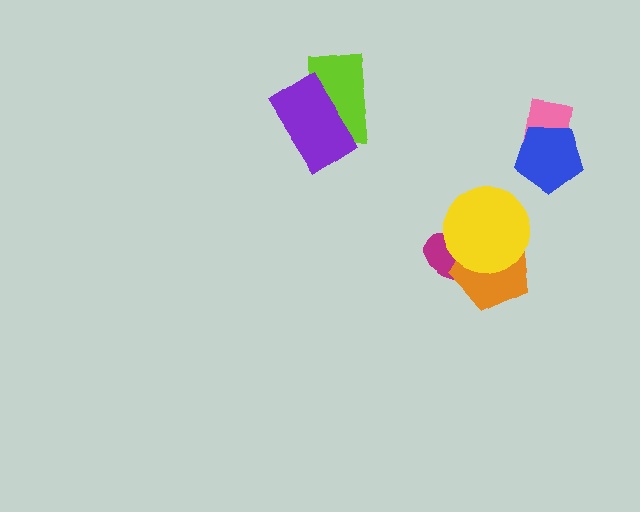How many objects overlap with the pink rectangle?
1 object overlaps with the pink rectangle.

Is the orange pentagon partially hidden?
Yes, it is partially covered by another shape.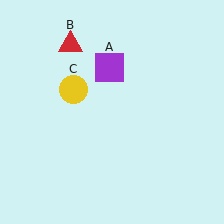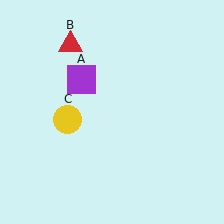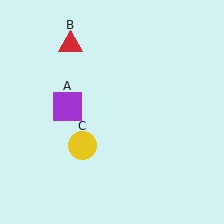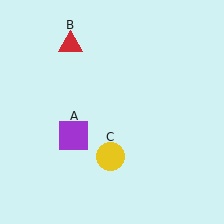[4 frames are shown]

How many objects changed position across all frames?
2 objects changed position: purple square (object A), yellow circle (object C).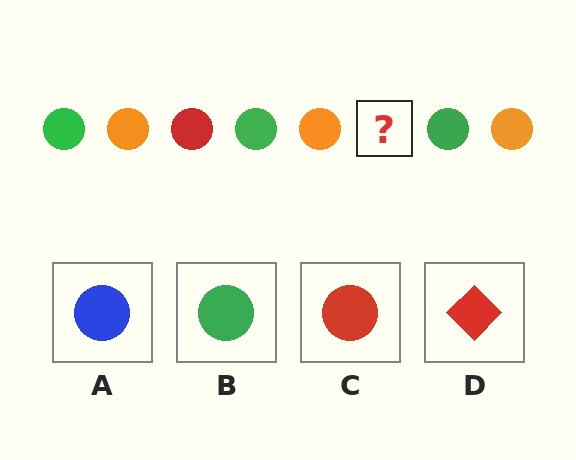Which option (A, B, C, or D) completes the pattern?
C.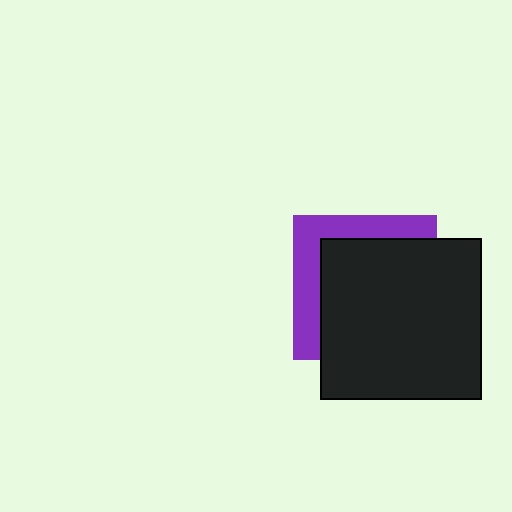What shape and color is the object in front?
The object in front is a black square.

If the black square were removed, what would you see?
You would see the complete purple square.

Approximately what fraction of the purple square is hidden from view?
Roughly 69% of the purple square is hidden behind the black square.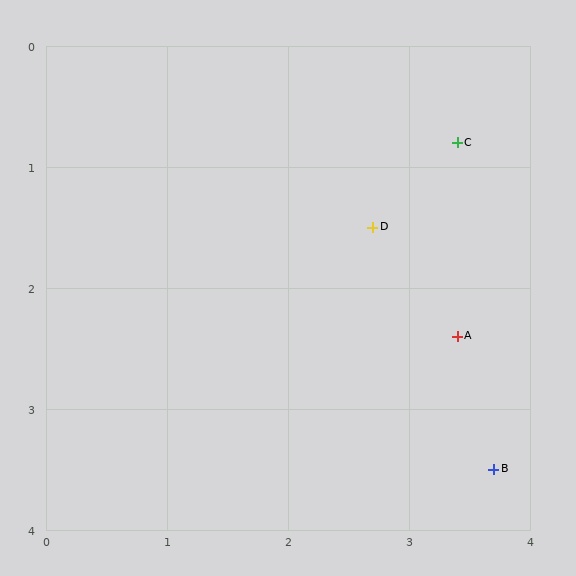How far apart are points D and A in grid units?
Points D and A are about 1.1 grid units apart.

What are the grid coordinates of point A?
Point A is at approximately (3.4, 2.4).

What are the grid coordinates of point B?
Point B is at approximately (3.7, 3.5).